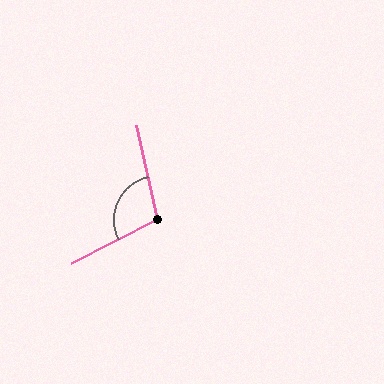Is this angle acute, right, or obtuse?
It is obtuse.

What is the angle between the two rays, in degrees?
Approximately 104 degrees.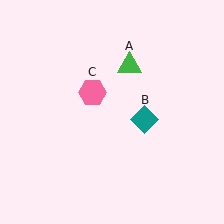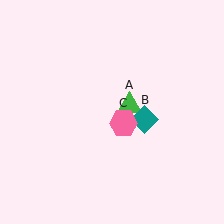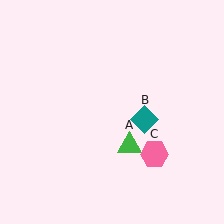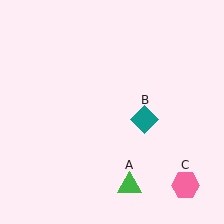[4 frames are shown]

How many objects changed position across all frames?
2 objects changed position: green triangle (object A), pink hexagon (object C).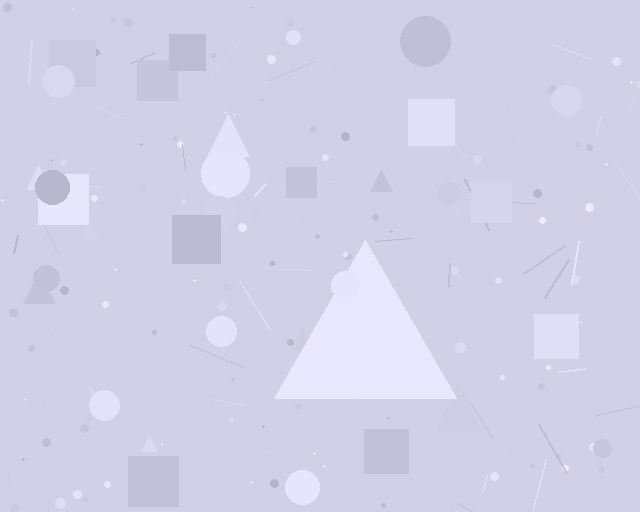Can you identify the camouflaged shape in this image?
The camouflaged shape is a triangle.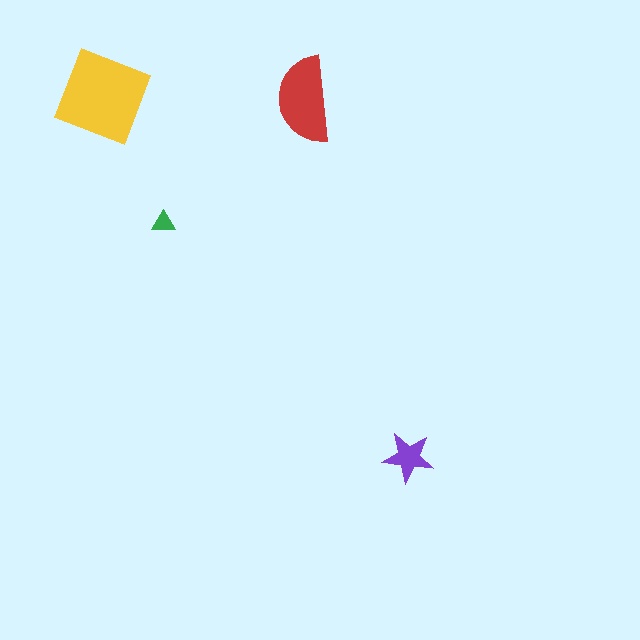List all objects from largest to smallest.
The yellow diamond, the red semicircle, the purple star, the green triangle.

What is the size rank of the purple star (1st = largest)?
3rd.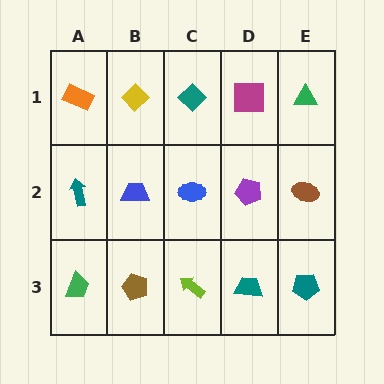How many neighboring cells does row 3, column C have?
3.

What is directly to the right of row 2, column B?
A blue ellipse.